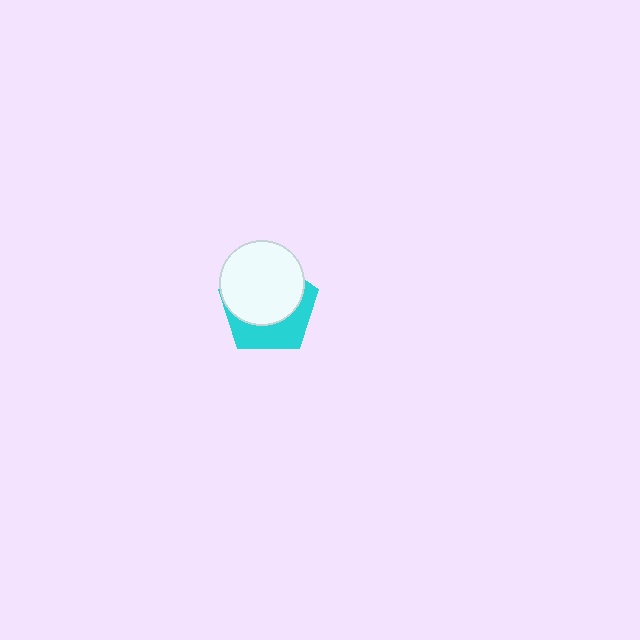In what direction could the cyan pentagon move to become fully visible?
The cyan pentagon could move toward the lower-right. That would shift it out from behind the white circle entirely.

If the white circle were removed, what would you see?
You would see the complete cyan pentagon.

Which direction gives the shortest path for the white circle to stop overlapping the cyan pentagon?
Moving toward the upper-left gives the shortest separation.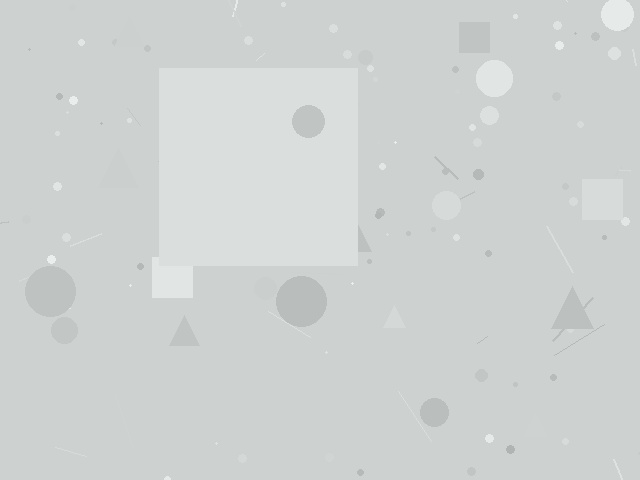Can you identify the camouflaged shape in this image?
The camouflaged shape is a square.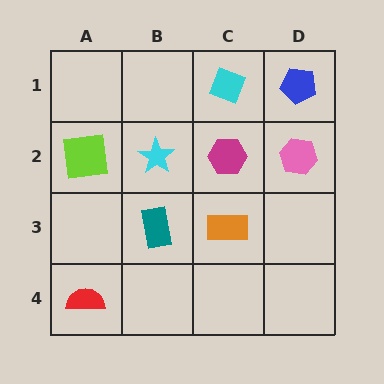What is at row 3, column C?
An orange rectangle.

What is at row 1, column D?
A blue pentagon.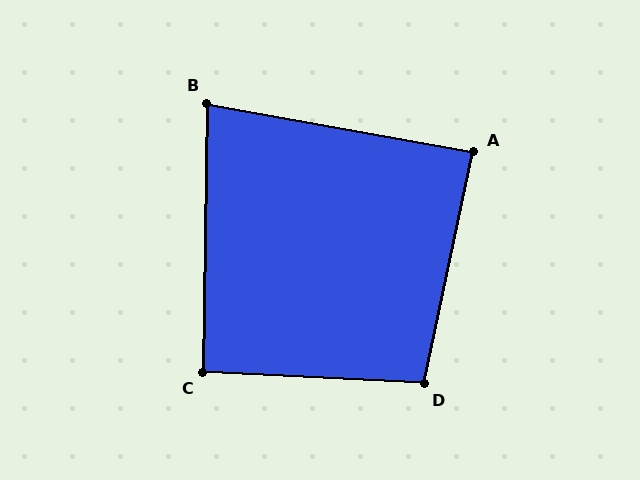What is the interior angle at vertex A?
Approximately 88 degrees (approximately right).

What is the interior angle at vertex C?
Approximately 92 degrees (approximately right).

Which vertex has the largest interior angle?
D, at approximately 99 degrees.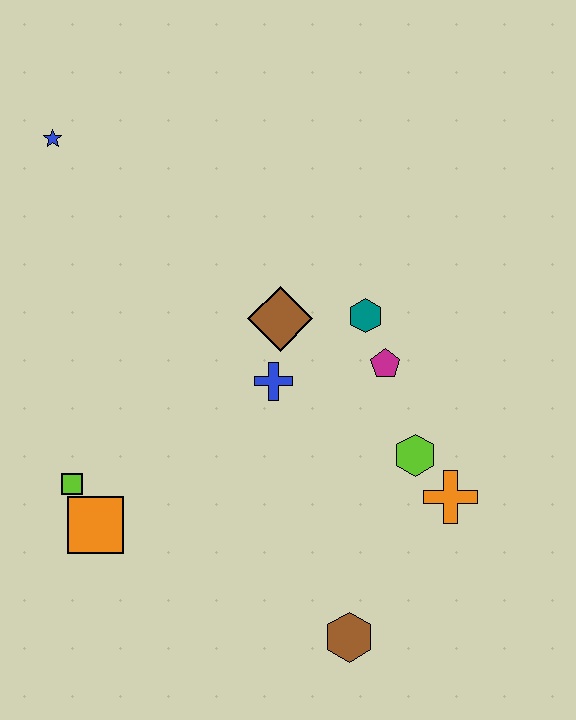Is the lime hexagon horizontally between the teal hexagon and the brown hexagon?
No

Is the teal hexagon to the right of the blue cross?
Yes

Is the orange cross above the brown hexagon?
Yes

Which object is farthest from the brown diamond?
The brown hexagon is farthest from the brown diamond.